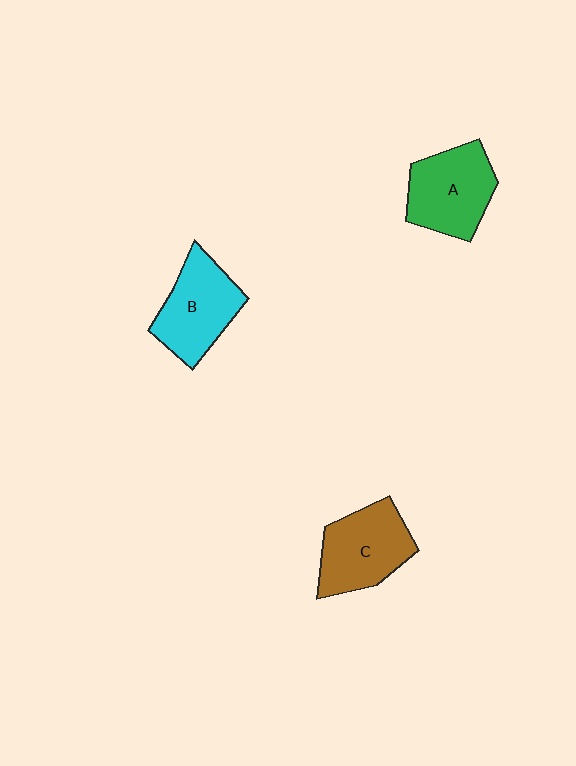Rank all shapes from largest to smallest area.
From largest to smallest: A (green), C (brown), B (cyan).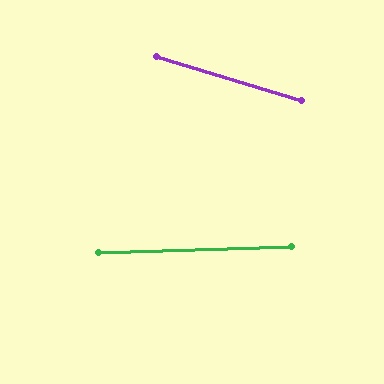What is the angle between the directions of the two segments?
Approximately 18 degrees.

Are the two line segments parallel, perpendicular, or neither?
Neither parallel nor perpendicular — they differ by about 18°.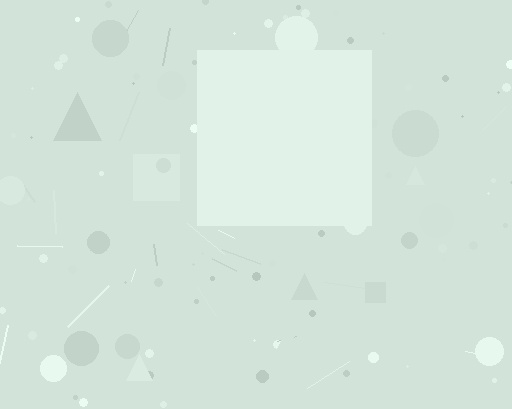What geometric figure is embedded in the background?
A square is embedded in the background.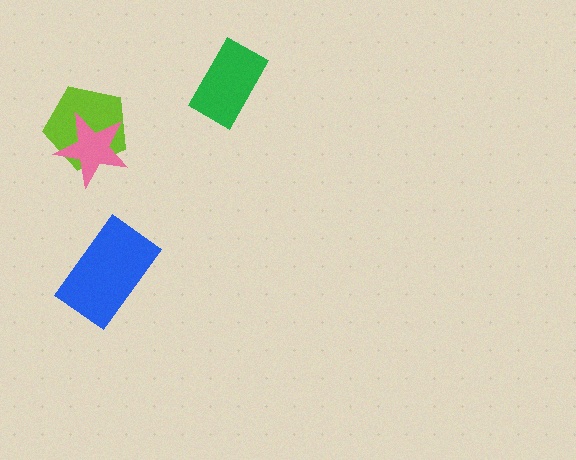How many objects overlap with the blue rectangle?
0 objects overlap with the blue rectangle.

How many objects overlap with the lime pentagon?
1 object overlaps with the lime pentagon.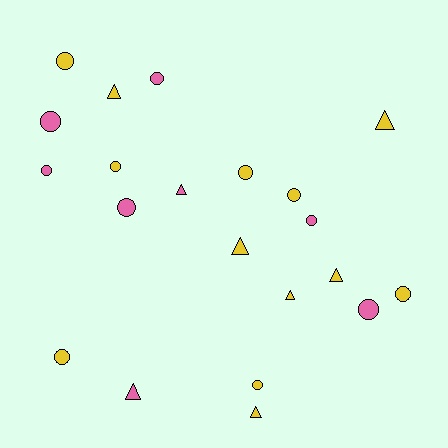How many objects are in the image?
There are 21 objects.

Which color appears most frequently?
Yellow, with 13 objects.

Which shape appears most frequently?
Circle, with 13 objects.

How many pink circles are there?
There are 6 pink circles.